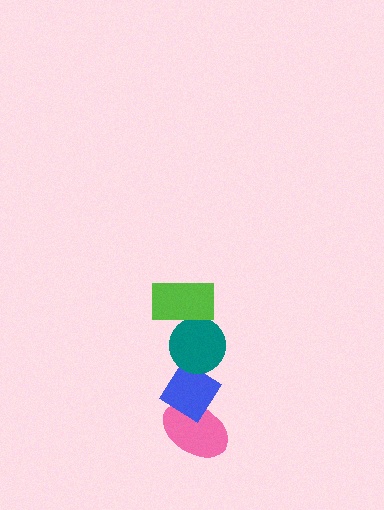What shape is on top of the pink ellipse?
The blue diamond is on top of the pink ellipse.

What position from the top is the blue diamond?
The blue diamond is 3rd from the top.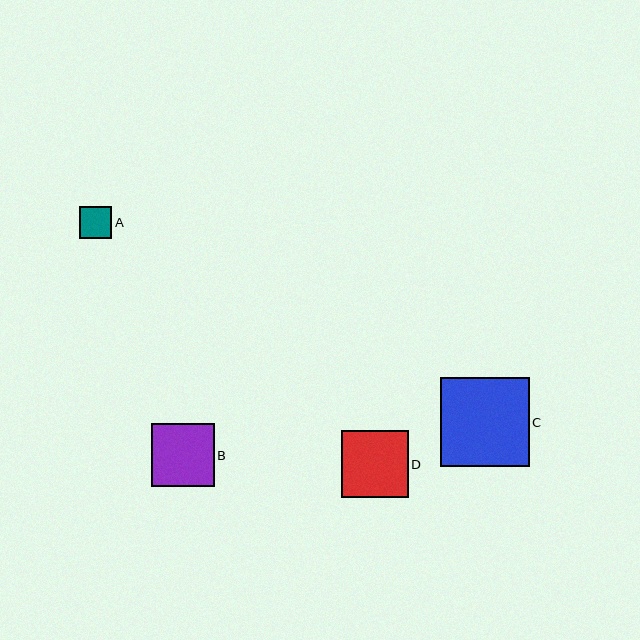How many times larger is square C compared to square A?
Square C is approximately 2.8 times the size of square A.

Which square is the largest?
Square C is the largest with a size of approximately 89 pixels.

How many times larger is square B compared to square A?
Square B is approximately 2.0 times the size of square A.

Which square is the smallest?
Square A is the smallest with a size of approximately 32 pixels.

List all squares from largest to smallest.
From largest to smallest: C, D, B, A.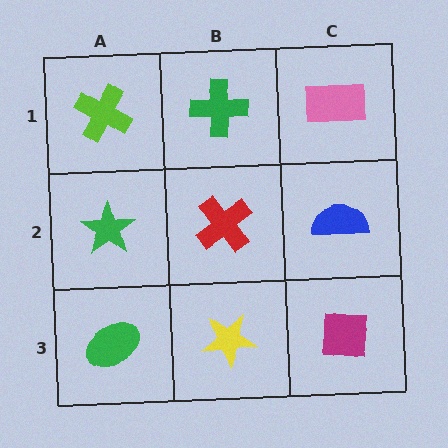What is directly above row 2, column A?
A lime cross.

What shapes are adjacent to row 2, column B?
A green cross (row 1, column B), a yellow star (row 3, column B), a green star (row 2, column A), a blue semicircle (row 2, column C).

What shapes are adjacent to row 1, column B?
A red cross (row 2, column B), a lime cross (row 1, column A), a pink rectangle (row 1, column C).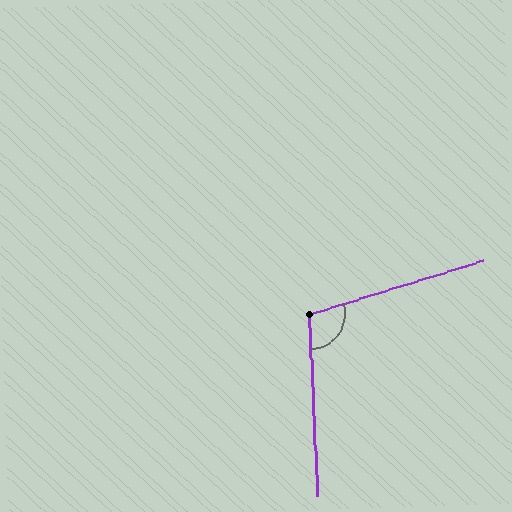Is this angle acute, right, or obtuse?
It is obtuse.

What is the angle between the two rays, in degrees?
Approximately 104 degrees.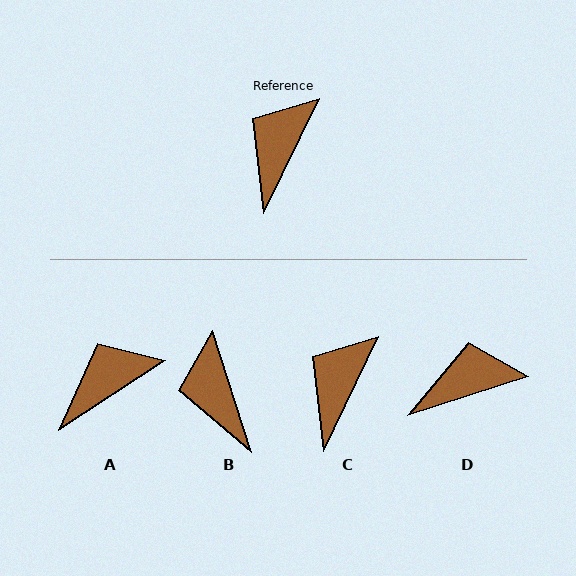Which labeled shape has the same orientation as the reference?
C.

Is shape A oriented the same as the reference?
No, it is off by about 31 degrees.